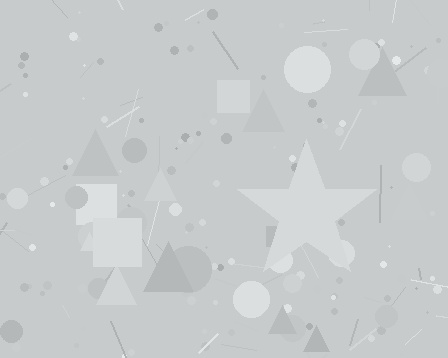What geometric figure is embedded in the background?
A star is embedded in the background.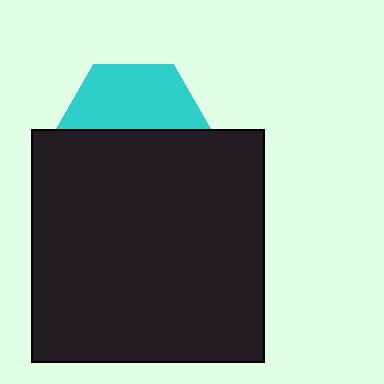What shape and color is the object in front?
The object in front is a black square.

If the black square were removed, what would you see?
You would see the complete cyan hexagon.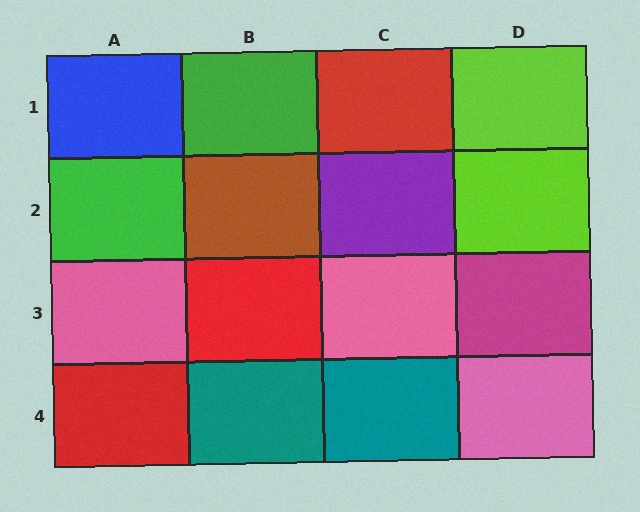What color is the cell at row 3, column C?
Pink.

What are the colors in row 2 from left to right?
Green, brown, purple, lime.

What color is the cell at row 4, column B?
Teal.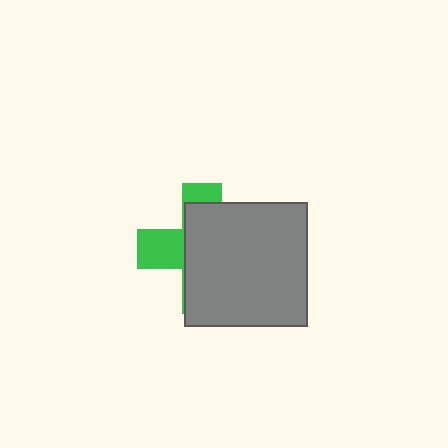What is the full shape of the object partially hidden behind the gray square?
The partially hidden object is a green cross.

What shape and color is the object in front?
The object in front is a gray square.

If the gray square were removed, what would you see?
You would see the complete green cross.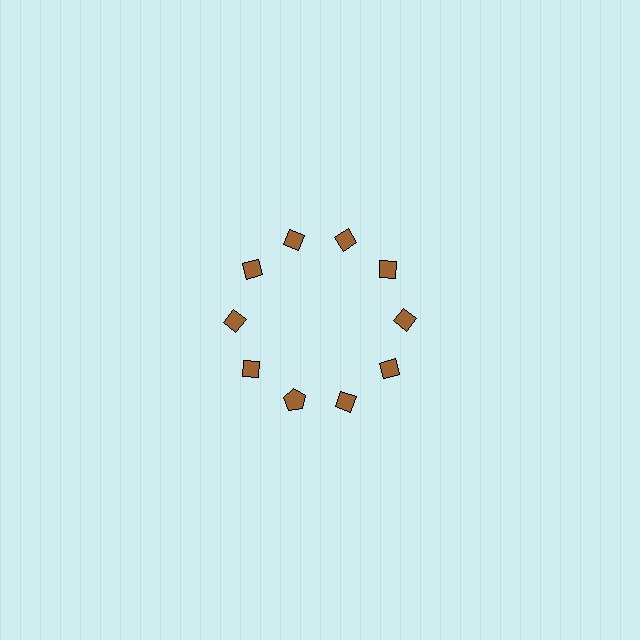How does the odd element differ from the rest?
It has a different shape: pentagon instead of diamond.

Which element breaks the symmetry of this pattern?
The brown pentagon at roughly the 7 o'clock position breaks the symmetry. All other shapes are brown diamonds.